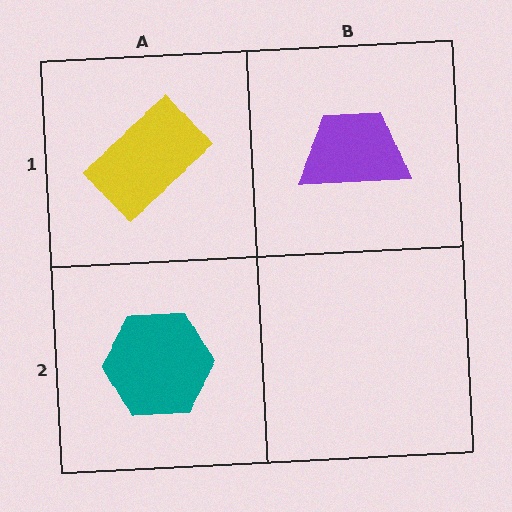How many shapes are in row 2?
1 shape.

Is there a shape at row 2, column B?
No, that cell is empty.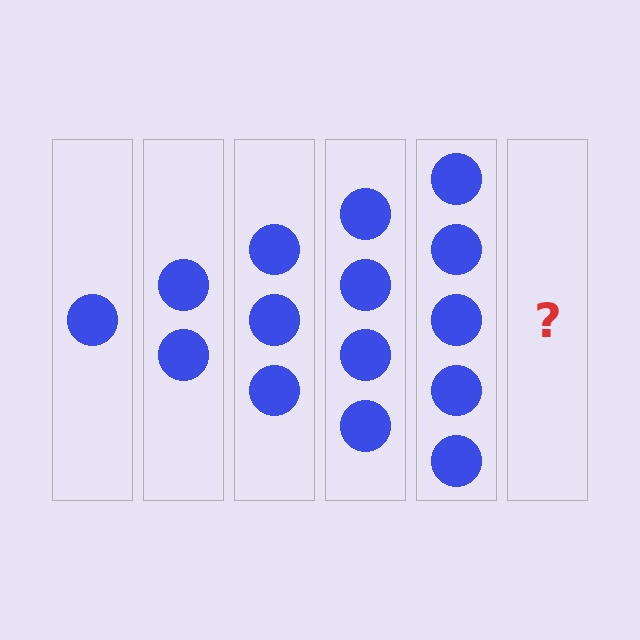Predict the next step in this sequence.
The next step is 6 circles.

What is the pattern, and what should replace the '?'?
The pattern is that each step adds one more circle. The '?' should be 6 circles.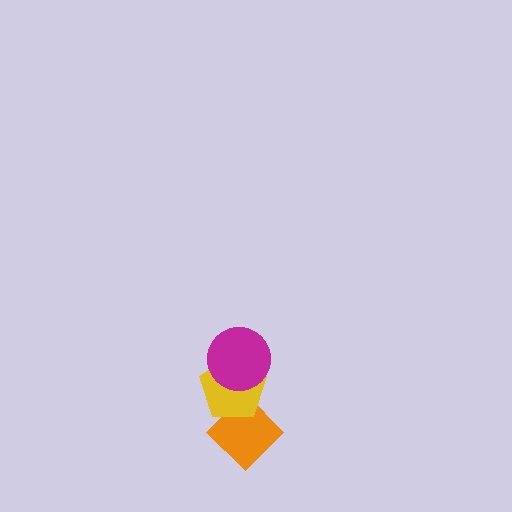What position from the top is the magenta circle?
The magenta circle is 1st from the top.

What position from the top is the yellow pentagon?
The yellow pentagon is 2nd from the top.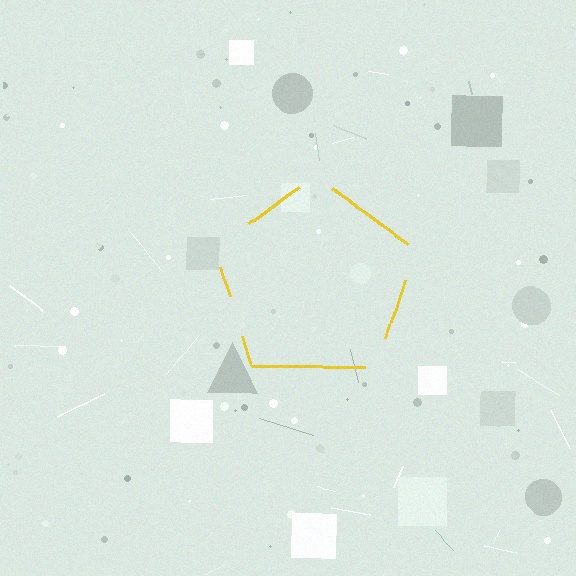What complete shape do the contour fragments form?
The contour fragments form a pentagon.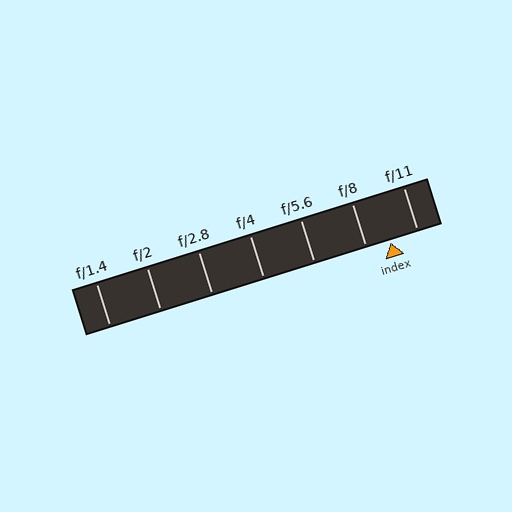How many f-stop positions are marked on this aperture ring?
There are 7 f-stop positions marked.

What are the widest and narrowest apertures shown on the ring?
The widest aperture shown is f/1.4 and the narrowest is f/11.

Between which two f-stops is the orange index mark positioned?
The index mark is between f/8 and f/11.